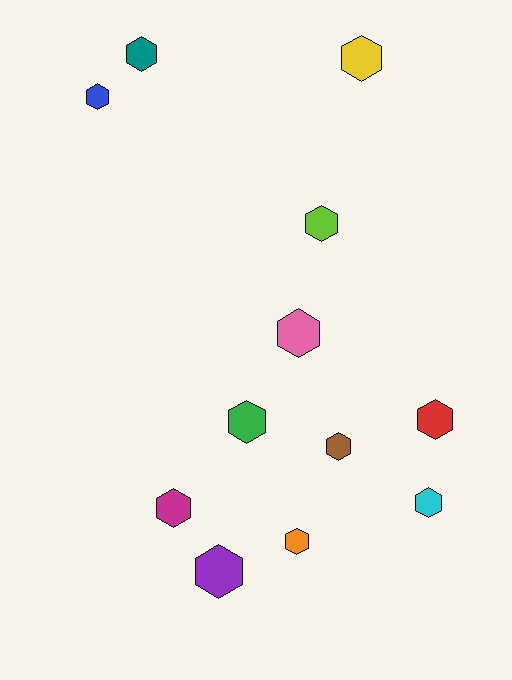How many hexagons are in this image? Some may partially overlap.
There are 12 hexagons.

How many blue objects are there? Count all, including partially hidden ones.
There is 1 blue object.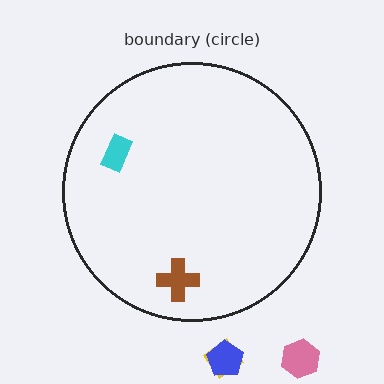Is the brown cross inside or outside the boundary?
Inside.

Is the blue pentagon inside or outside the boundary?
Outside.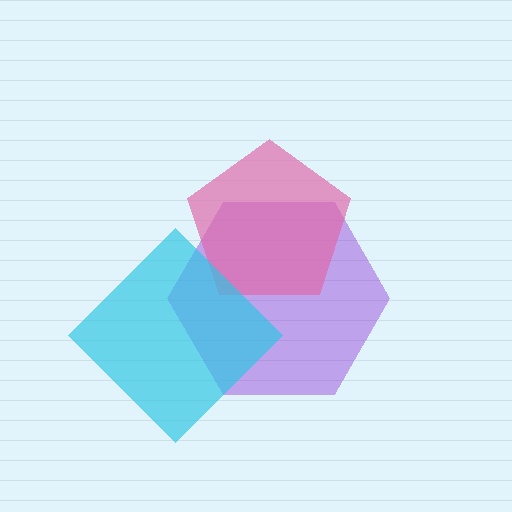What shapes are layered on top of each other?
The layered shapes are: a purple hexagon, a pink pentagon, a cyan diamond.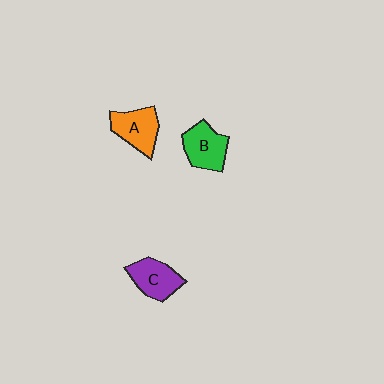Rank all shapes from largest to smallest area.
From largest to smallest: B (green), A (orange), C (purple).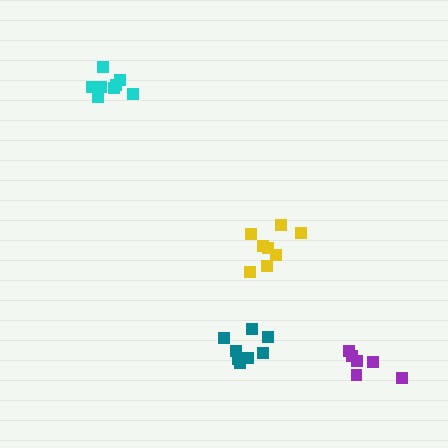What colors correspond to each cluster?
The clusters are colored: cyan, yellow, purple, teal.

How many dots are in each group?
Group 1: 8 dots, Group 2: 8 dots, Group 3: 6 dots, Group 4: 8 dots (30 total).